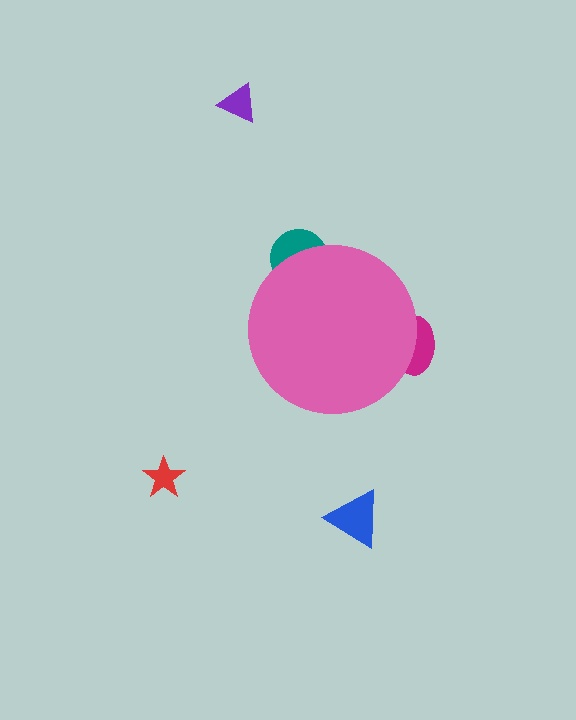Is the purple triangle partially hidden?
No, the purple triangle is fully visible.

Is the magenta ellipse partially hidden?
Yes, the magenta ellipse is partially hidden behind the pink circle.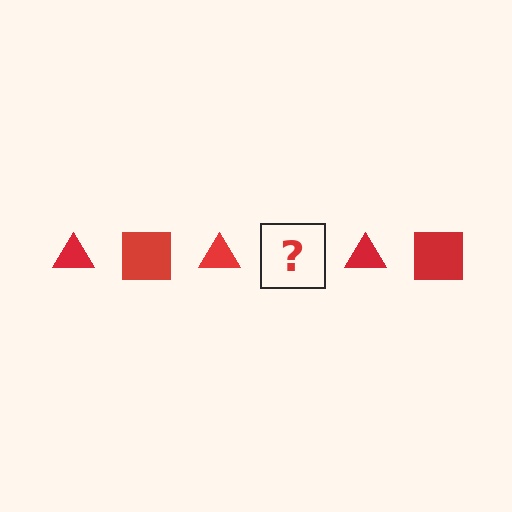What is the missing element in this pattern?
The missing element is a red square.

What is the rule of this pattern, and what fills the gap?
The rule is that the pattern cycles through triangle, square shapes in red. The gap should be filled with a red square.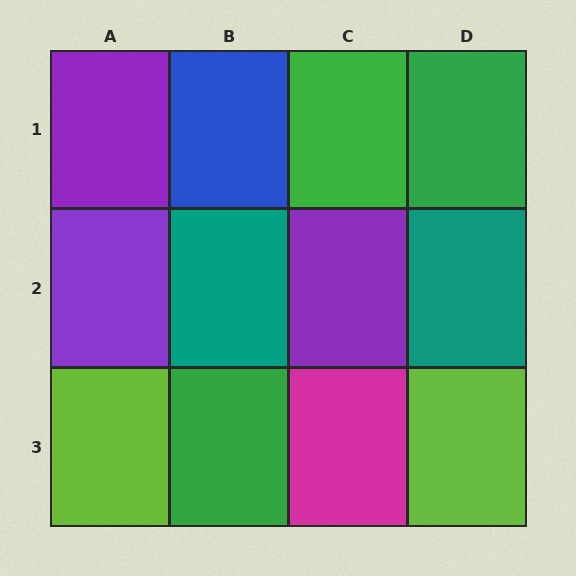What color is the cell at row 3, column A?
Lime.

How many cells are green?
3 cells are green.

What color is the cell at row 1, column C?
Green.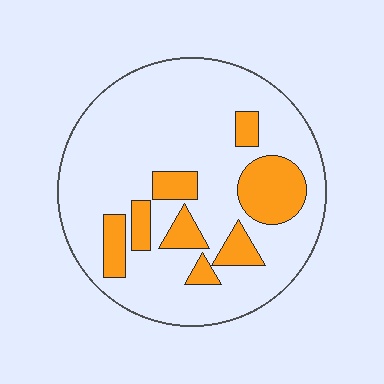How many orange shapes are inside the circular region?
8.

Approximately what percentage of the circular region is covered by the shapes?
Approximately 20%.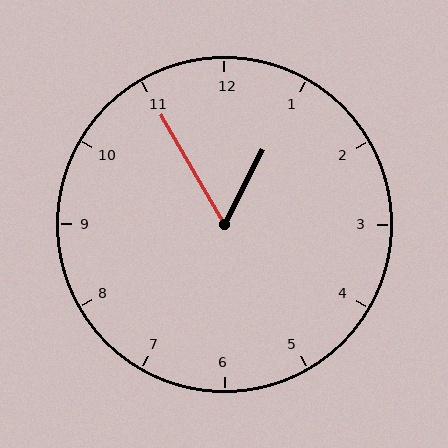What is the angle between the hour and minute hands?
Approximately 58 degrees.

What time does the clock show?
12:55.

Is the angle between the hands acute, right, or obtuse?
It is acute.